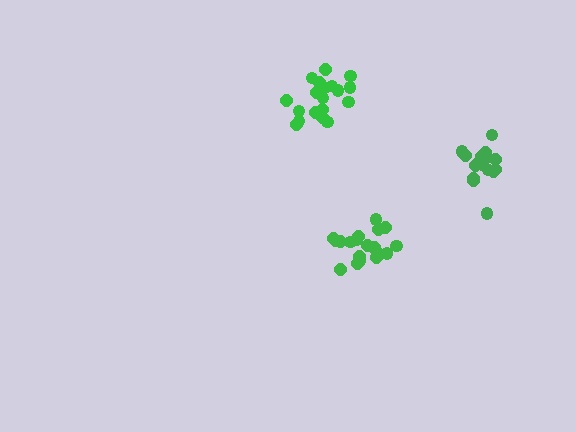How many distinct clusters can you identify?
There are 3 distinct clusters.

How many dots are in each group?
Group 1: 19 dots, Group 2: 20 dots, Group 3: 16 dots (55 total).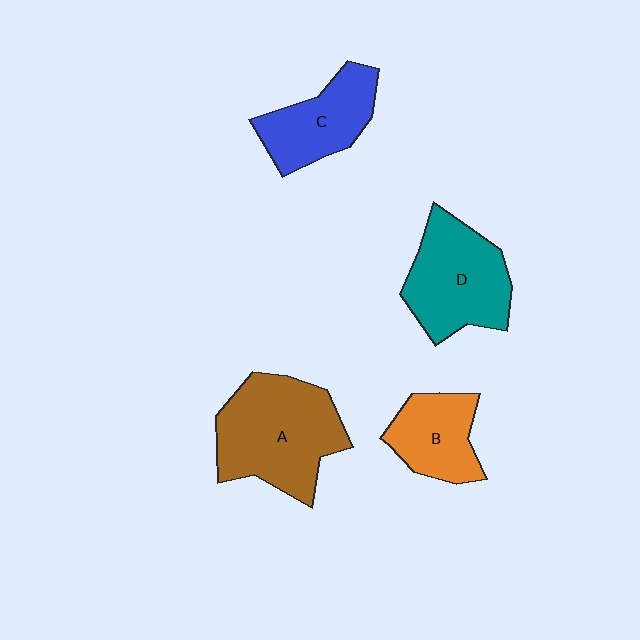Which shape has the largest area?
Shape A (brown).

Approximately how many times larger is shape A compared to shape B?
Approximately 1.8 times.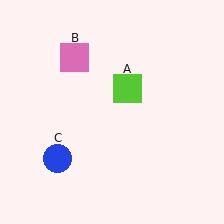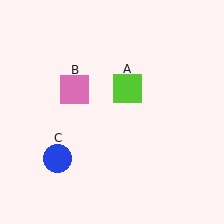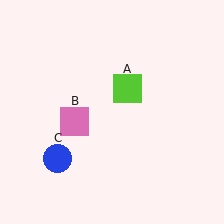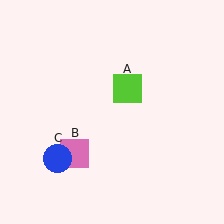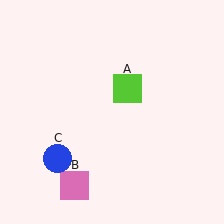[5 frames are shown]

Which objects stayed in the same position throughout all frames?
Lime square (object A) and blue circle (object C) remained stationary.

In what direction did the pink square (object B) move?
The pink square (object B) moved down.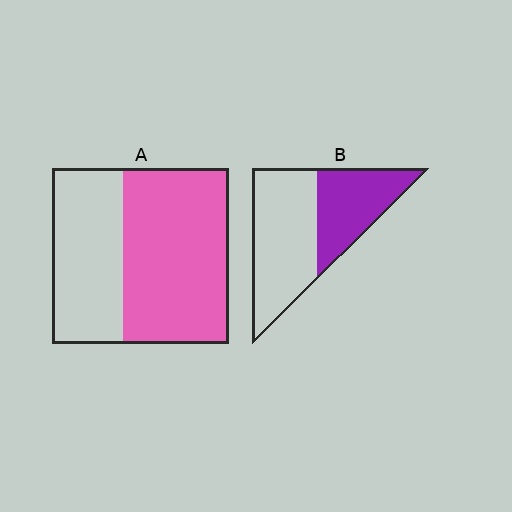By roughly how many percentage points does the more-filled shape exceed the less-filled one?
By roughly 20 percentage points (A over B).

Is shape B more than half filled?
No.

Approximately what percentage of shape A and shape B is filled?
A is approximately 60% and B is approximately 40%.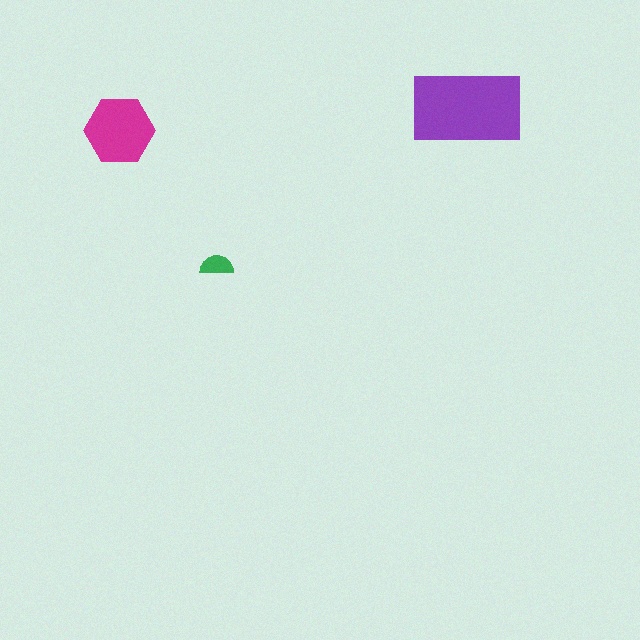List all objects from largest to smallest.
The purple rectangle, the magenta hexagon, the green semicircle.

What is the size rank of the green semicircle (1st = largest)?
3rd.